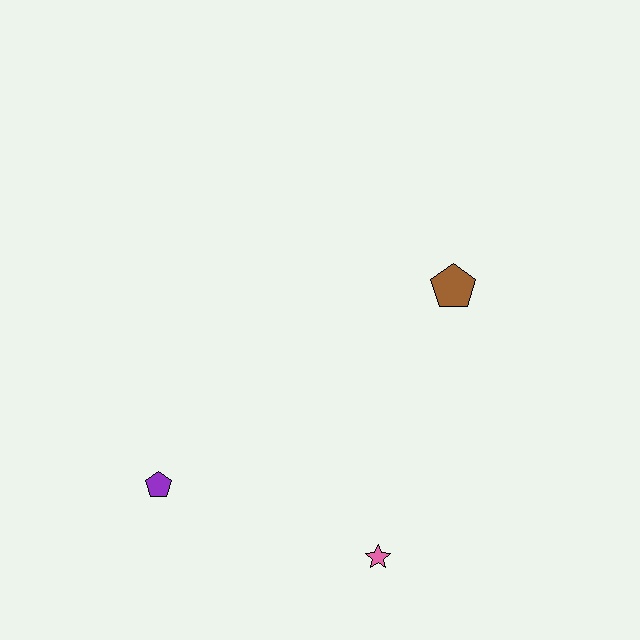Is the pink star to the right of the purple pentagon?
Yes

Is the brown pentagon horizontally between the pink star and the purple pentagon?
No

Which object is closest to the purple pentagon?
The pink star is closest to the purple pentagon.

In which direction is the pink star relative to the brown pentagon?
The pink star is below the brown pentagon.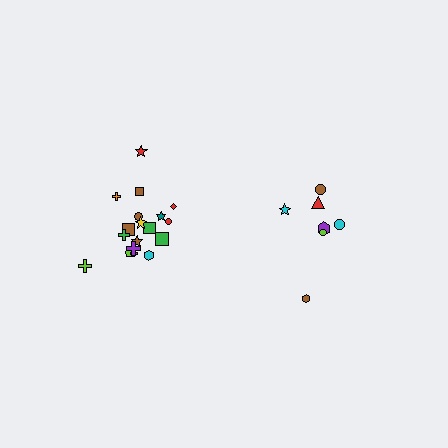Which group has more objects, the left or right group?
The left group.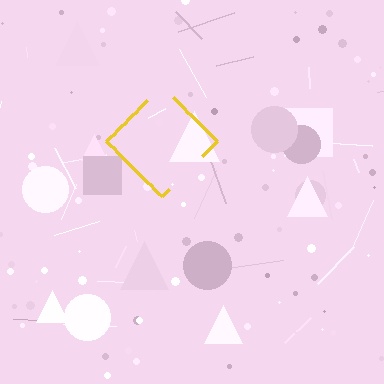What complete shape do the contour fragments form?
The contour fragments form a diamond.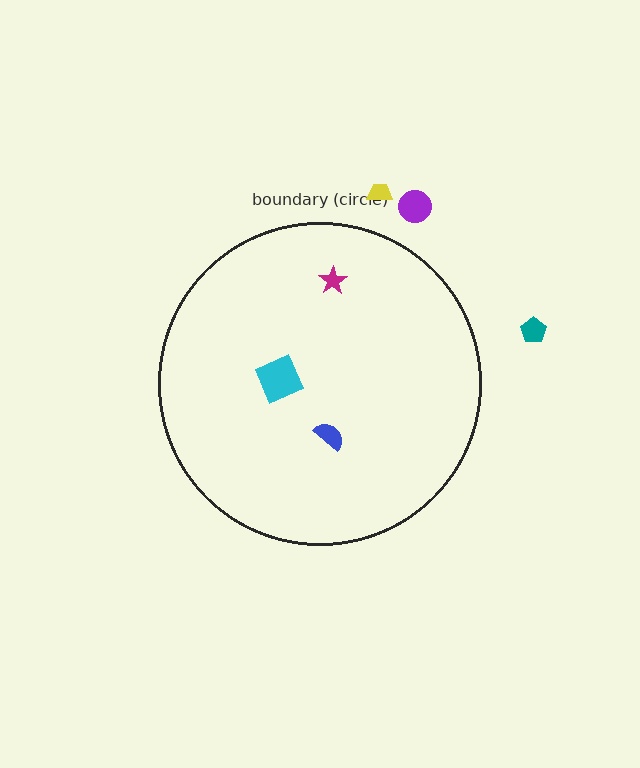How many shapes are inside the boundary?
3 inside, 3 outside.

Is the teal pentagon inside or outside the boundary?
Outside.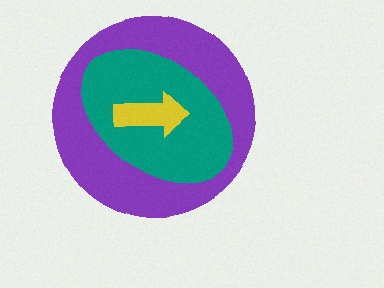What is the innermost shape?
The yellow arrow.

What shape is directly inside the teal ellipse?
The yellow arrow.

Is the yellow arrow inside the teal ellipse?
Yes.